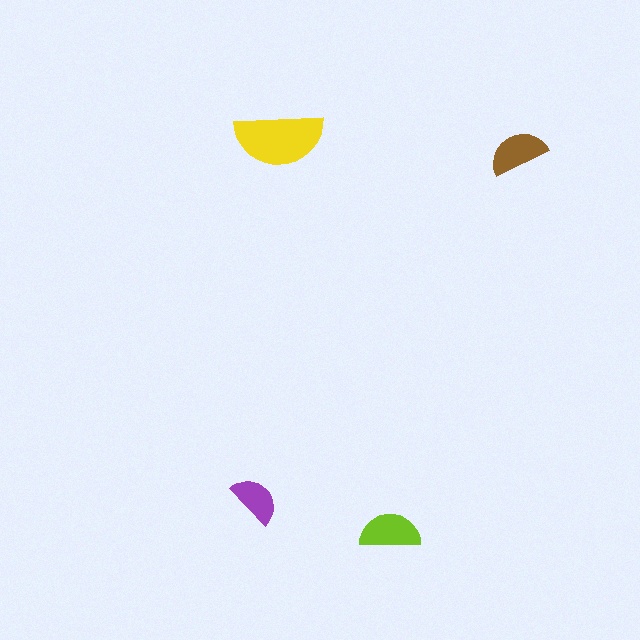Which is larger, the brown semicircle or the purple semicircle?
The brown one.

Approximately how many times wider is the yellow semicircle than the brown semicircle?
About 1.5 times wider.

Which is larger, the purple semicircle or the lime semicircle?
The lime one.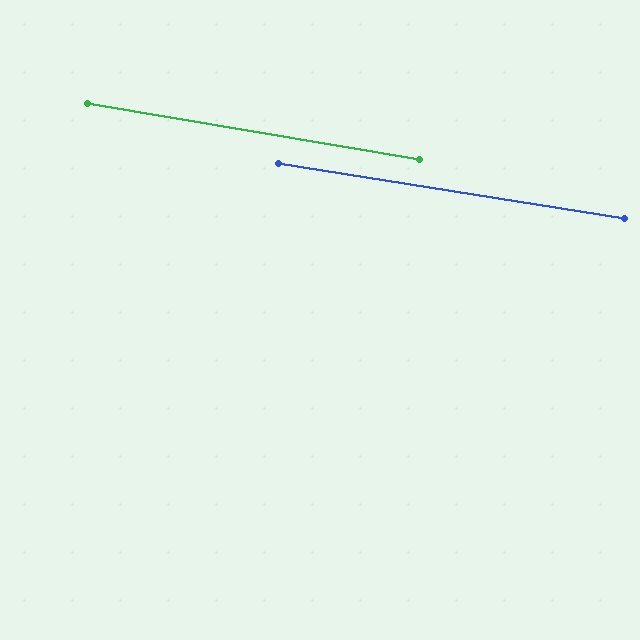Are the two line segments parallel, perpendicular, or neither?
Parallel — their directions differ by only 0.5°.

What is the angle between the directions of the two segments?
Approximately 1 degree.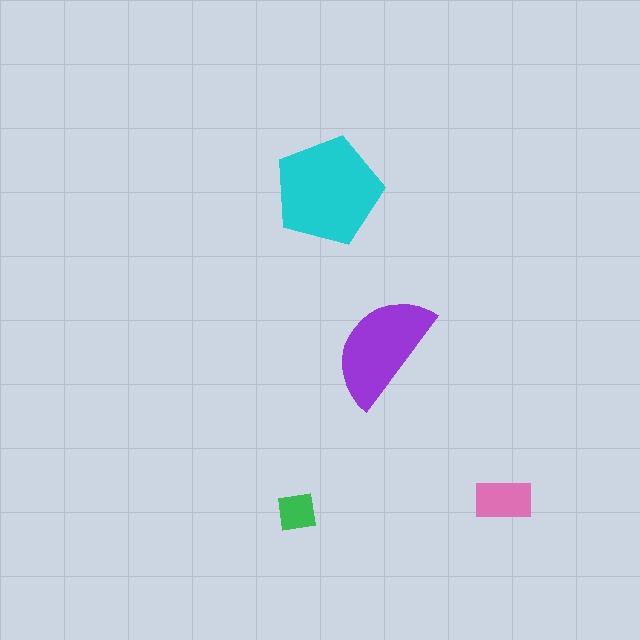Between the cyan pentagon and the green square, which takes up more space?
The cyan pentagon.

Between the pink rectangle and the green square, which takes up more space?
The pink rectangle.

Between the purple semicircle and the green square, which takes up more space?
The purple semicircle.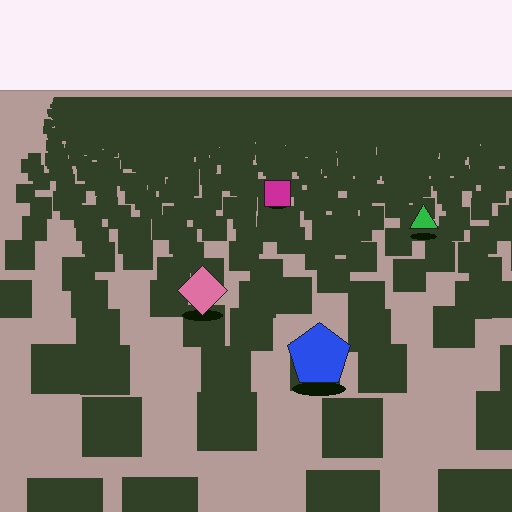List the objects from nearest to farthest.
From nearest to farthest: the blue pentagon, the pink diamond, the green triangle, the magenta square.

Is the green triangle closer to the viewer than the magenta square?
Yes. The green triangle is closer — you can tell from the texture gradient: the ground texture is coarser near it.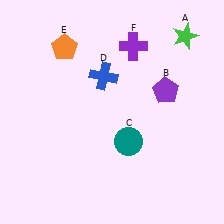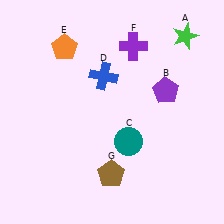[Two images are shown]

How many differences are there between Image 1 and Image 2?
There is 1 difference between the two images.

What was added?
A brown pentagon (G) was added in Image 2.